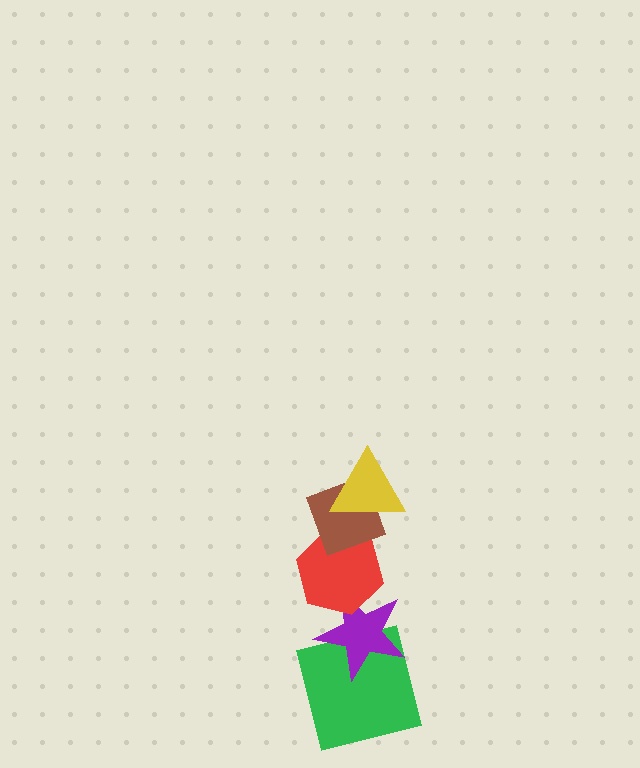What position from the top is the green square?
The green square is 5th from the top.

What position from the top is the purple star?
The purple star is 4th from the top.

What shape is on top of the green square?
The purple star is on top of the green square.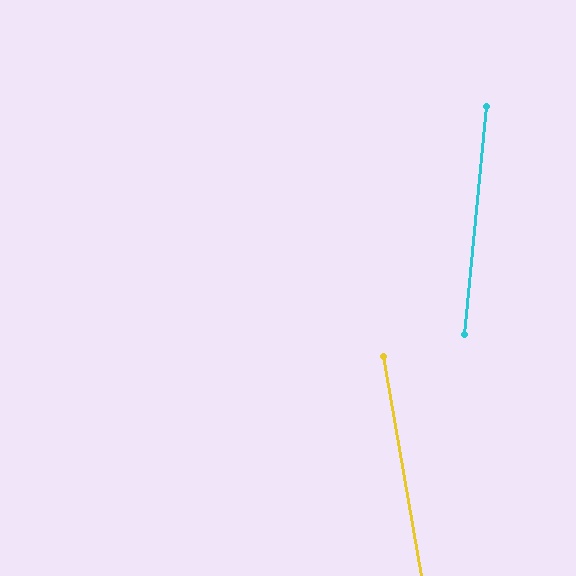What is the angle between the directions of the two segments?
Approximately 15 degrees.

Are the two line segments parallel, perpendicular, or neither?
Neither parallel nor perpendicular — they differ by about 15°.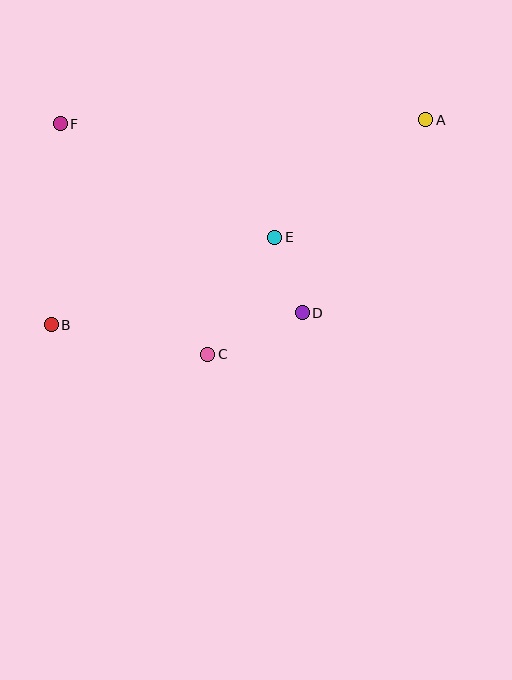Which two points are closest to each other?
Points D and E are closest to each other.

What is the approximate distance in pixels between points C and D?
The distance between C and D is approximately 104 pixels.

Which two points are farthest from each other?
Points A and B are farthest from each other.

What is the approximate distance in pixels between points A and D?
The distance between A and D is approximately 229 pixels.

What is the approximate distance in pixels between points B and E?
The distance between B and E is approximately 240 pixels.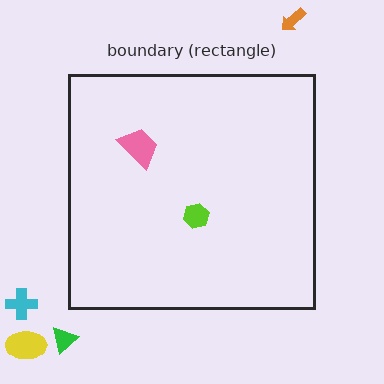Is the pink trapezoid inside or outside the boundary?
Inside.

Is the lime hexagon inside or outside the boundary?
Inside.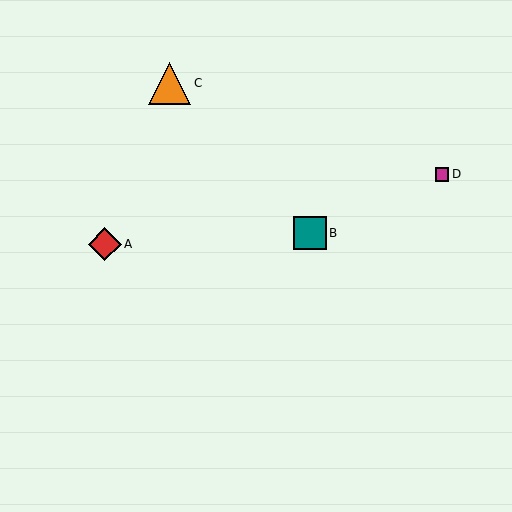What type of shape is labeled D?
Shape D is a magenta square.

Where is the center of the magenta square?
The center of the magenta square is at (442, 174).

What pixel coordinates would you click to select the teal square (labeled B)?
Click at (310, 233) to select the teal square B.